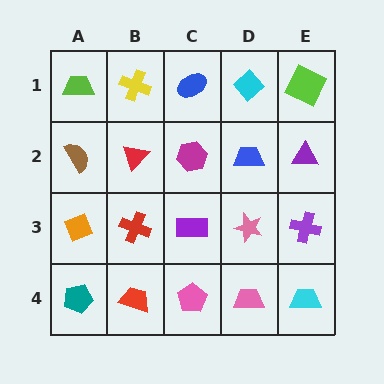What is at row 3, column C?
A purple rectangle.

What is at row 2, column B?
A red triangle.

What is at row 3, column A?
An orange diamond.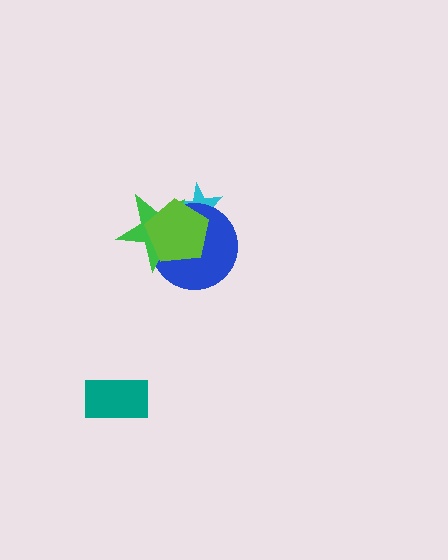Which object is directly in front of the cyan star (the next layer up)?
The blue circle is directly in front of the cyan star.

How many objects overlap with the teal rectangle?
0 objects overlap with the teal rectangle.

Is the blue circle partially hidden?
Yes, it is partially covered by another shape.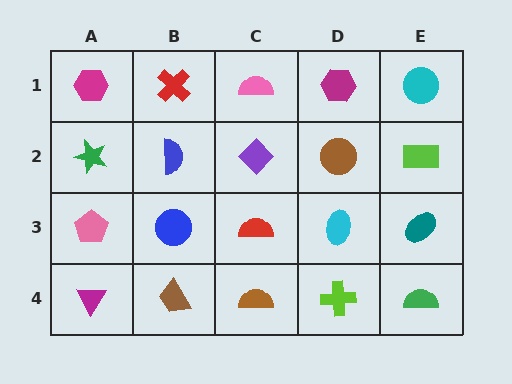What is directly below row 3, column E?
A green semicircle.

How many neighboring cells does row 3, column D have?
4.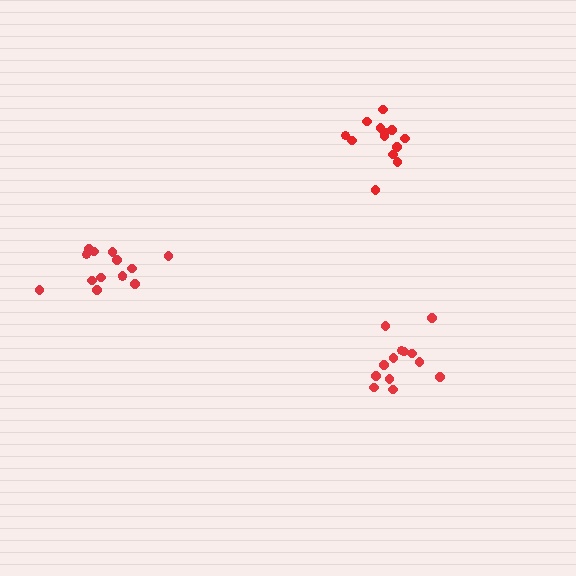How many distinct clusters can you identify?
There are 3 distinct clusters.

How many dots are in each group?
Group 1: 14 dots, Group 2: 13 dots, Group 3: 13 dots (40 total).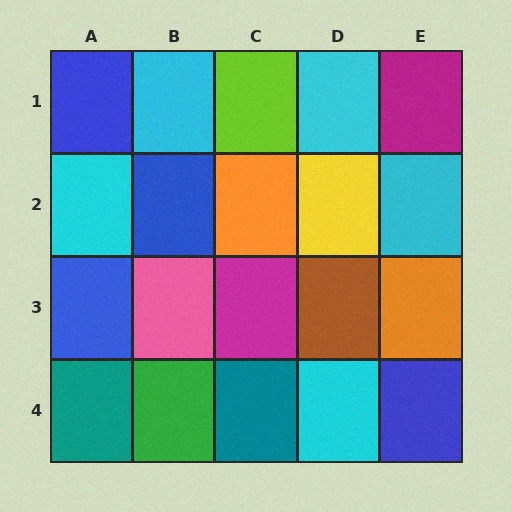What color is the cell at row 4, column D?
Cyan.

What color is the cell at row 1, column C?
Lime.